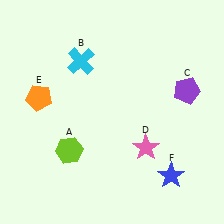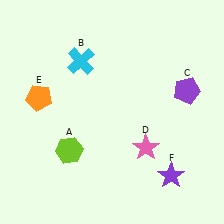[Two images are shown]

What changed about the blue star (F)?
In Image 1, F is blue. In Image 2, it changed to purple.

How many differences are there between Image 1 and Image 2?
There is 1 difference between the two images.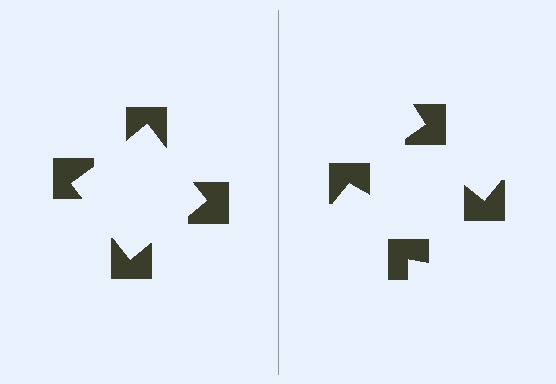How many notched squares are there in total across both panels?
8 — 4 on each side.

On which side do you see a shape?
An illusory square appears on the left side. On the right side the wedge cuts are rotated, so no coherent shape forms.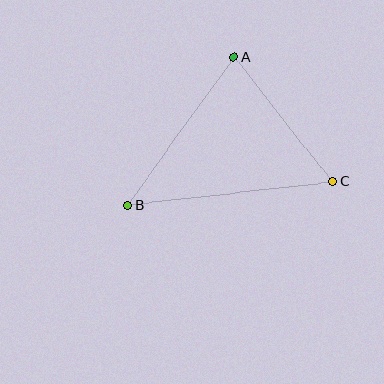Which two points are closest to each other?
Points A and C are closest to each other.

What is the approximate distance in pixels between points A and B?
The distance between A and B is approximately 182 pixels.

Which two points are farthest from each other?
Points B and C are farthest from each other.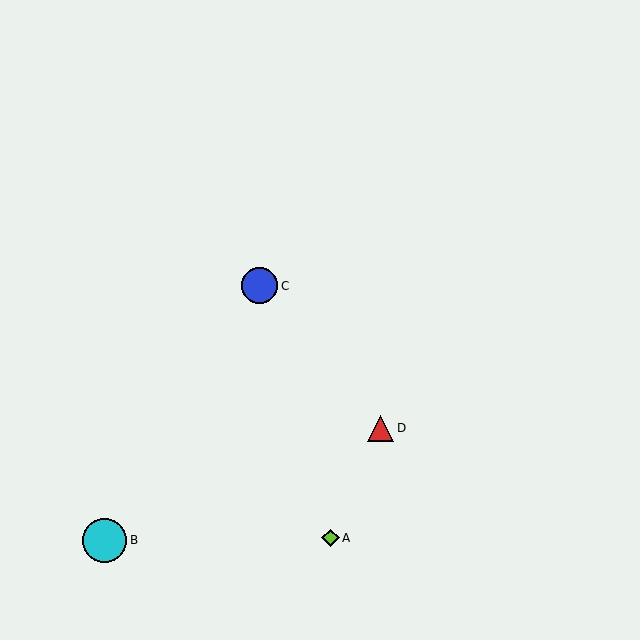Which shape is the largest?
The cyan circle (labeled B) is the largest.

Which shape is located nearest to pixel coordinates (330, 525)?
The lime diamond (labeled A) at (331, 538) is nearest to that location.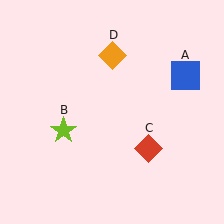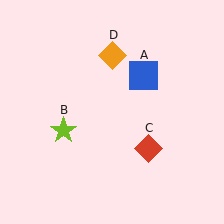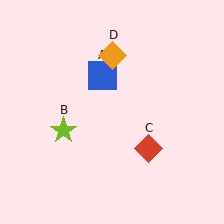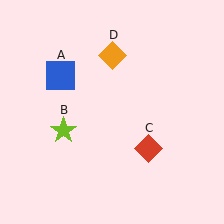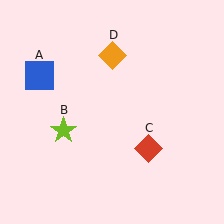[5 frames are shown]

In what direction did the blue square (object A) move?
The blue square (object A) moved left.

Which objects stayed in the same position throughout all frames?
Lime star (object B) and red diamond (object C) and orange diamond (object D) remained stationary.